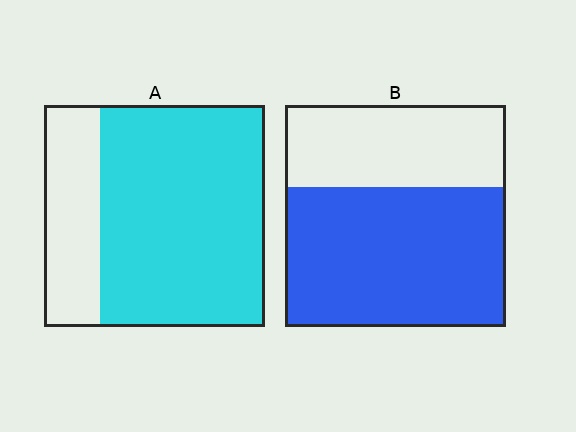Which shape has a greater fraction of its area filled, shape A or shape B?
Shape A.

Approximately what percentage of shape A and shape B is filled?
A is approximately 75% and B is approximately 65%.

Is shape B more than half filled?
Yes.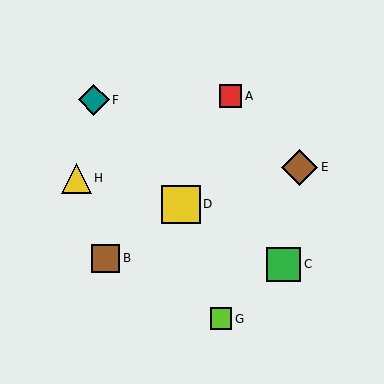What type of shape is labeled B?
Shape B is a brown square.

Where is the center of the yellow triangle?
The center of the yellow triangle is at (76, 178).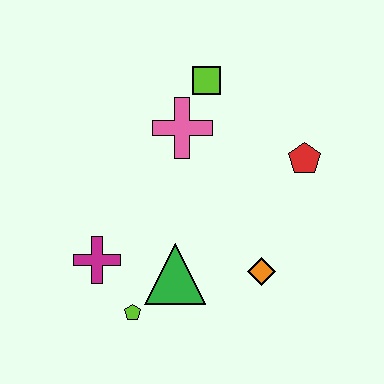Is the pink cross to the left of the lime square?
Yes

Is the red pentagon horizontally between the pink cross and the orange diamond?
No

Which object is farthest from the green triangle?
The lime square is farthest from the green triangle.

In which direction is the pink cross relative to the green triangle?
The pink cross is above the green triangle.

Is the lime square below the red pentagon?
No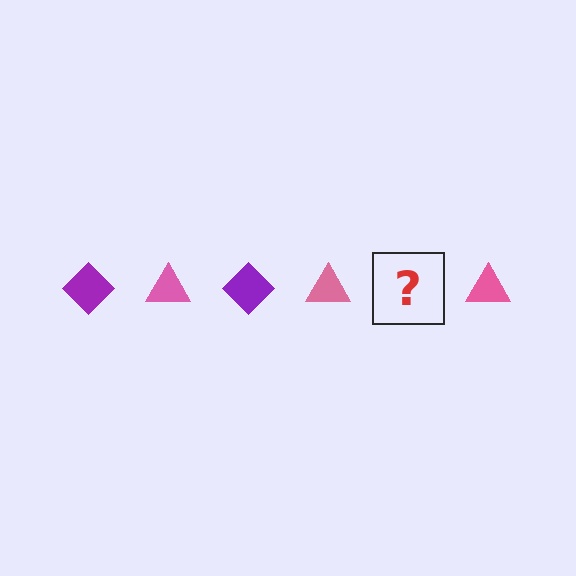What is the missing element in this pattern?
The missing element is a purple diamond.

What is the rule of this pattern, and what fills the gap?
The rule is that the pattern alternates between purple diamond and pink triangle. The gap should be filled with a purple diamond.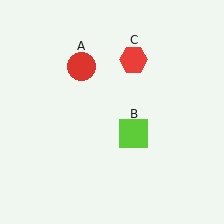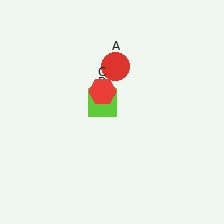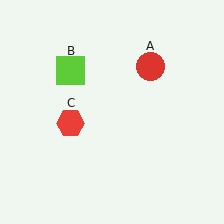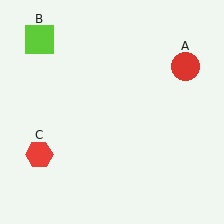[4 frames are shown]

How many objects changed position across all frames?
3 objects changed position: red circle (object A), lime square (object B), red hexagon (object C).